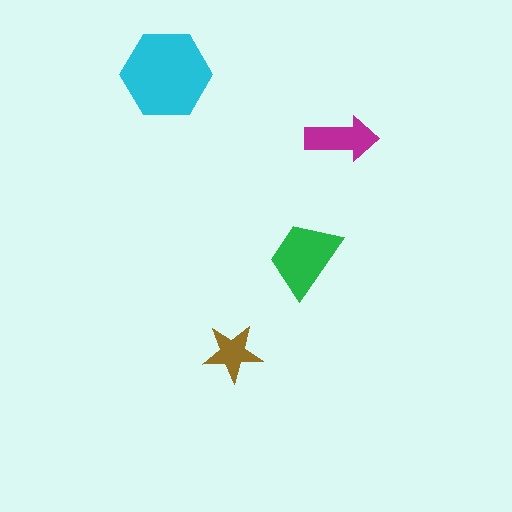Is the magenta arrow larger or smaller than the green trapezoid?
Smaller.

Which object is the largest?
The cyan hexagon.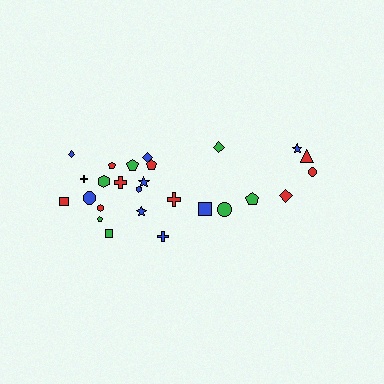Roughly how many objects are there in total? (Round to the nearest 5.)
Roughly 25 objects in total.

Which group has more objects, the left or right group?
The left group.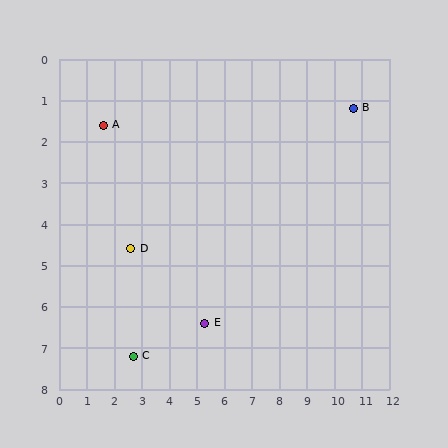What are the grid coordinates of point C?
Point C is at approximately (2.7, 7.2).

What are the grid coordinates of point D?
Point D is at approximately (2.6, 4.6).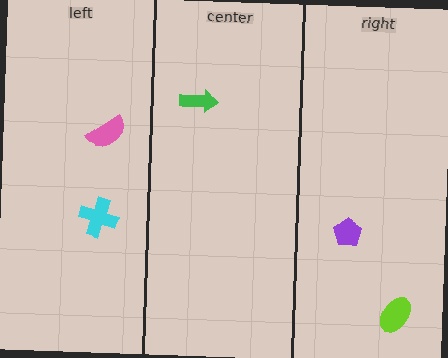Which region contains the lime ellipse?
The right region.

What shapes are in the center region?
The green arrow.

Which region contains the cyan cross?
The left region.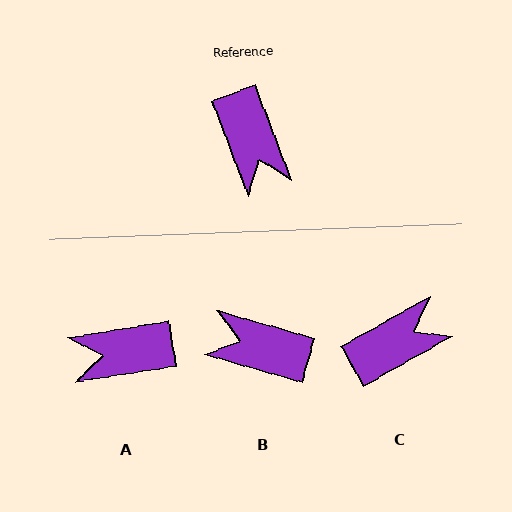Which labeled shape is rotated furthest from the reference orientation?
B, about 127 degrees away.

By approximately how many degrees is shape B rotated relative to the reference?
Approximately 127 degrees clockwise.